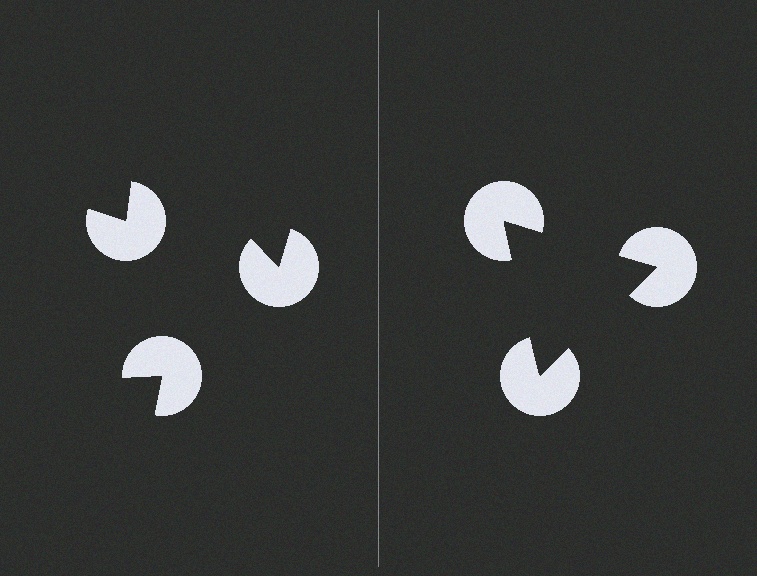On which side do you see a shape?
An illusory triangle appears on the right side. On the left side the wedge cuts are rotated, so no coherent shape forms.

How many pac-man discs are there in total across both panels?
6 — 3 on each side.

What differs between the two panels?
The pac-man discs are positioned identically on both sides; only the wedge orientations differ. On the right they align to a triangle; on the left they are misaligned.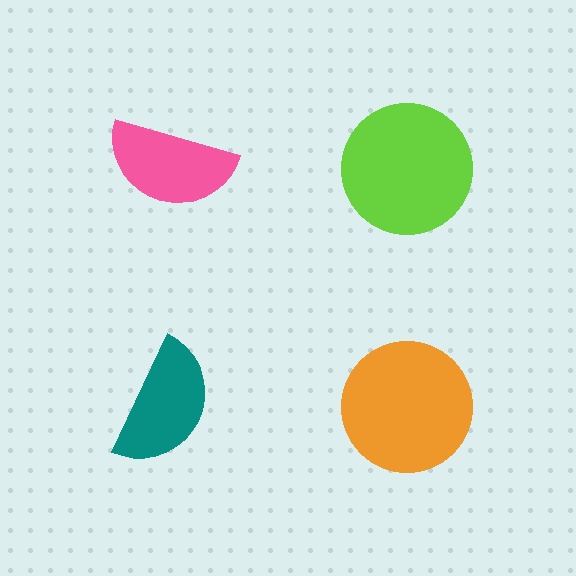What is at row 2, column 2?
An orange circle.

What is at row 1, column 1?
A pink semicircle.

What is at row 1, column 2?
A lime circle.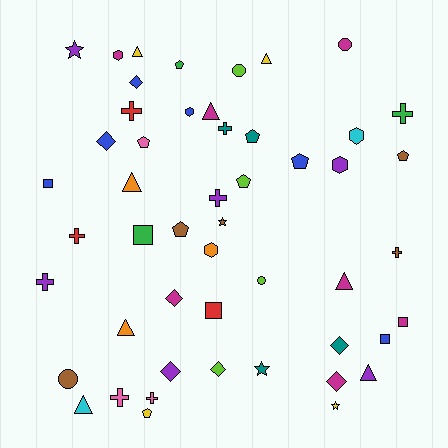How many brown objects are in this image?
There are 5 brown objects.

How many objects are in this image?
There are 50 objects.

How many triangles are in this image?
There are 8 triangles.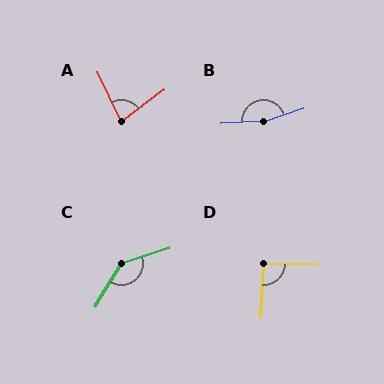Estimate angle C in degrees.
Approximately 139 degrees.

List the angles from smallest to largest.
A (79°), D (92°), C (139°), B (165°).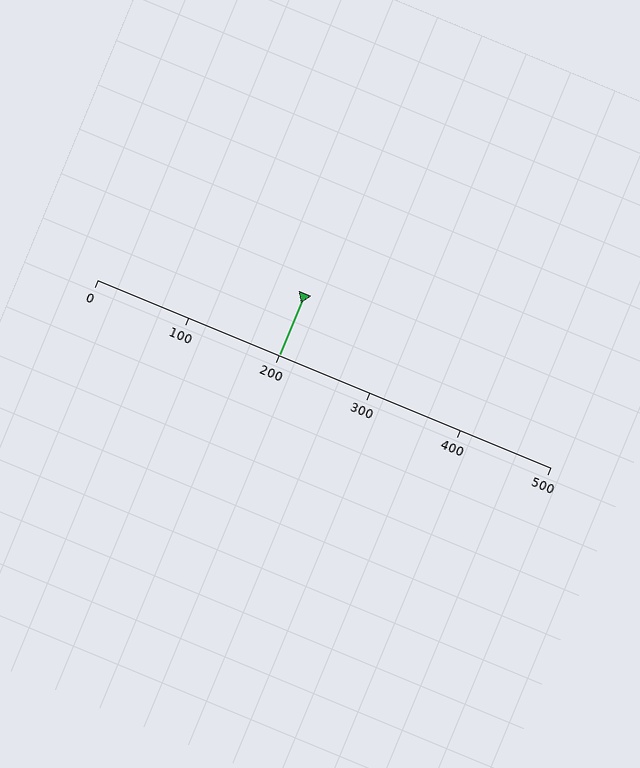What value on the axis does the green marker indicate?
The marker indicates approximately 200.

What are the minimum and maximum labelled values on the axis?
The axis runs from 0 to 500.